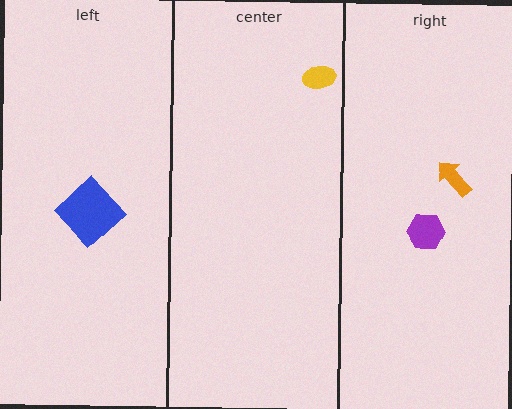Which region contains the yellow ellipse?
The center region.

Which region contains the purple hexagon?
The right region.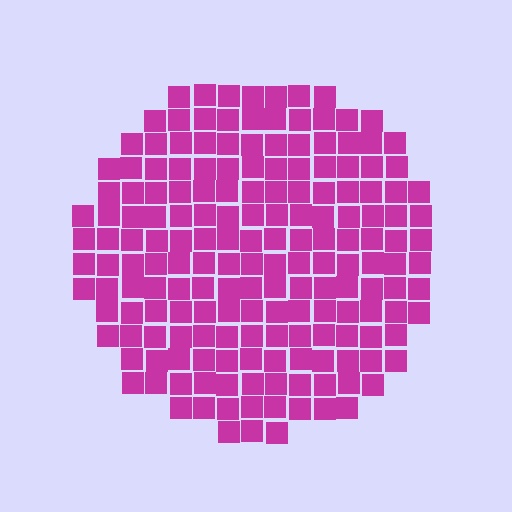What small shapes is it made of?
It is made of small squares.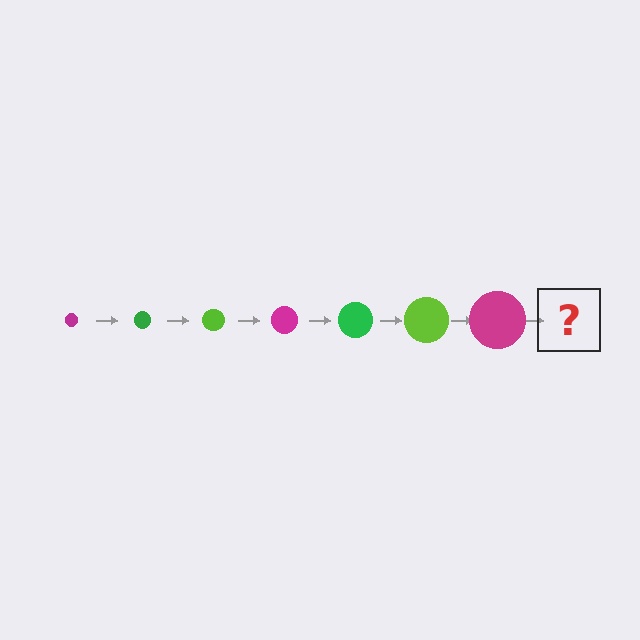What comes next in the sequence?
The next element should be a green circle, larger than the previous one.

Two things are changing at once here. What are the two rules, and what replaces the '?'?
The two rules are that the circle grows larger each step and the color cycles through magenta, green, and lime. The '?' should be a green circle, larger than the previous one.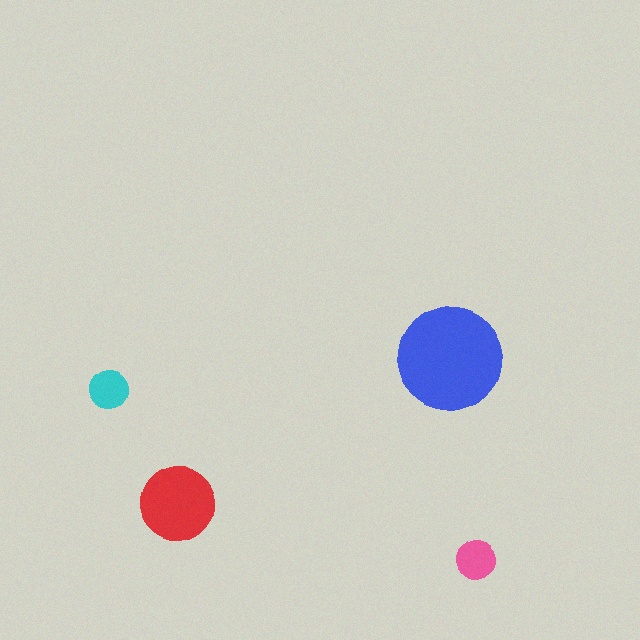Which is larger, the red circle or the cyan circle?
The red one.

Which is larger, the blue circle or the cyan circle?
The blue one.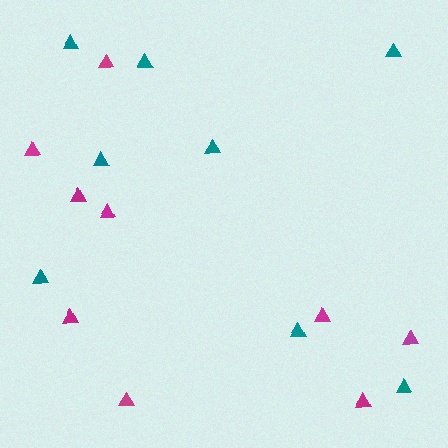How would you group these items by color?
There are 2 groups: one group of magenta triangles (9) and one group of teal triangles (8).